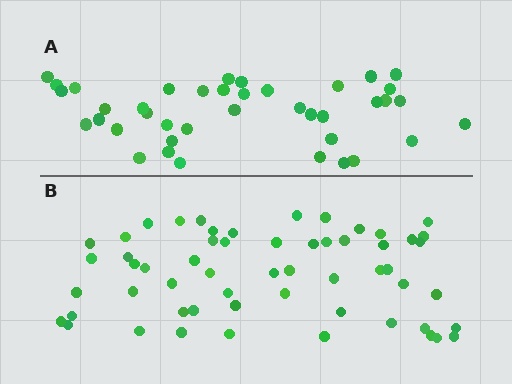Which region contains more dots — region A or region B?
Region B (the bottom region) has more dots.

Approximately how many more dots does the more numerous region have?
Region B has approximately 15 more dots than region A.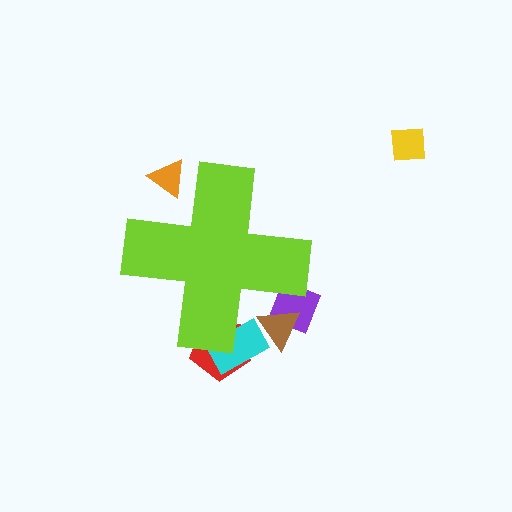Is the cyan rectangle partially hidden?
Yes, the cyan rectangle is partially hidden behind the lime cross.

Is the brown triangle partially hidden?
Yes, the brown triangle is partially hidden behind the lime cross.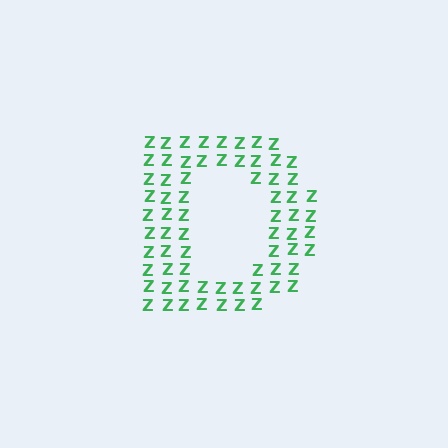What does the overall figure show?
The overall figure shows the letter D.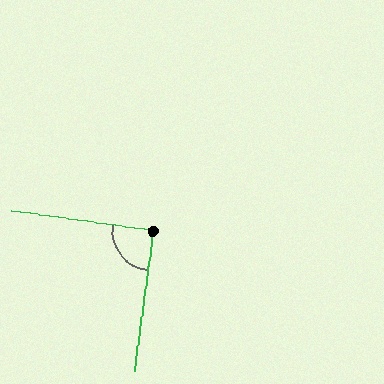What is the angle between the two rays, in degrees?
Approximately 90 degrees.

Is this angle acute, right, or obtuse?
It is approximately a right angle.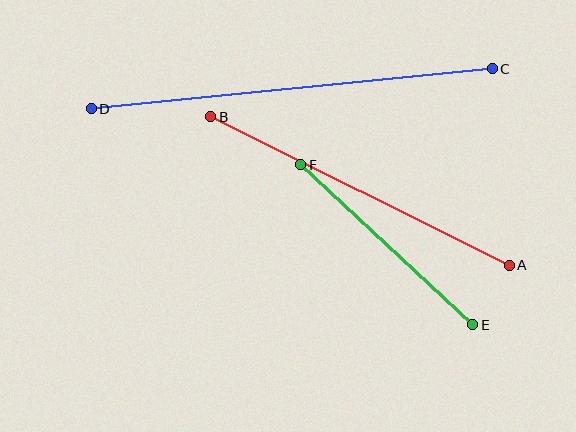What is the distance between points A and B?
The distance is approximately 334 pixels.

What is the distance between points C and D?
The distance is approximately 403 pixels.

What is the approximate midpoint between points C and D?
The midpoint is at approximately (292, 89) pixels.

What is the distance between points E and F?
The distance is approximately 235 pixels.